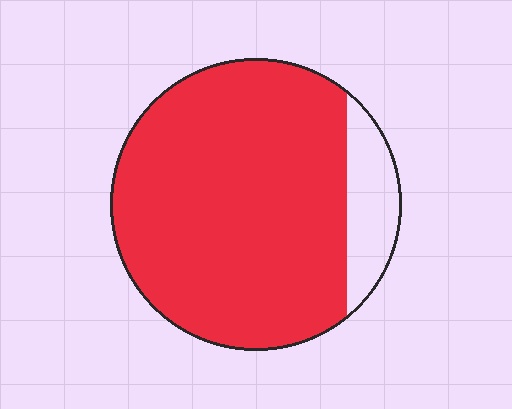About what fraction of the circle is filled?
About seven eighths (7/8).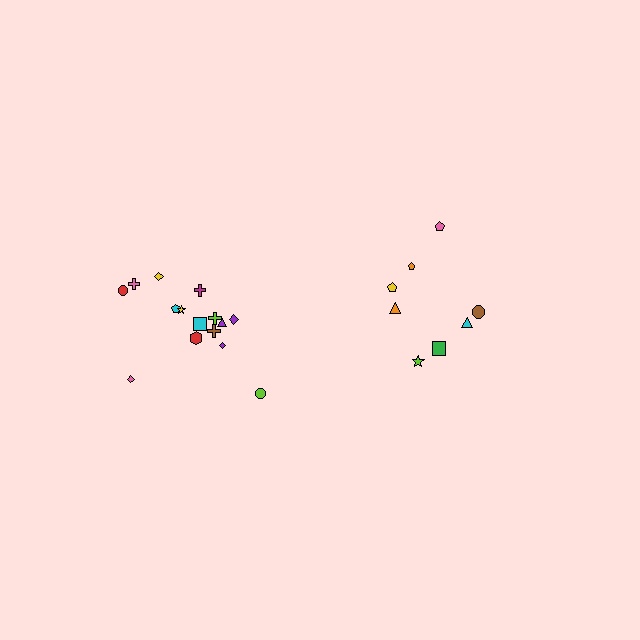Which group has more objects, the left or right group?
The left group.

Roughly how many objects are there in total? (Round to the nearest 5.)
Roughly 25 objects in total.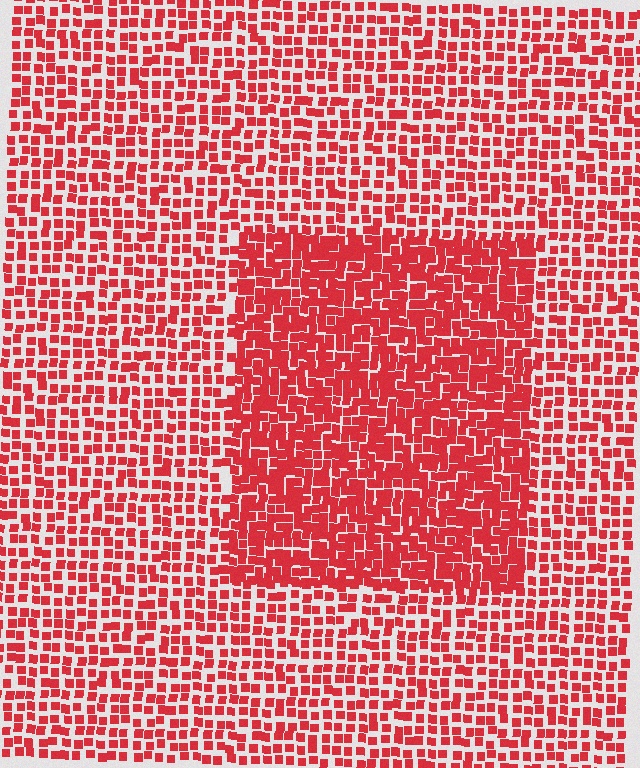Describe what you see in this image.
The image contains small red elements arranged at two different densities. A rectangle-shaped region is visible where the elements are more densely packed than the surrounding area.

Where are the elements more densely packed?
The elements are more densely packed inside the rectangle boundary.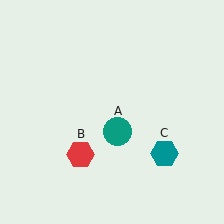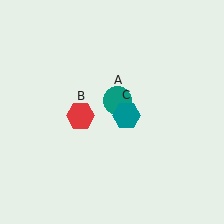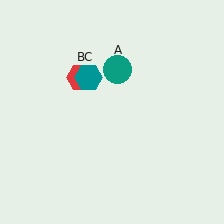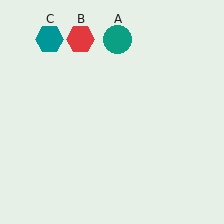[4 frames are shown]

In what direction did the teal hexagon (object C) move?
The teal hexagon (object C) moved up and to the left.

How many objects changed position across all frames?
3 objects changed position: teal circle (object A), red hexagon (object B), teal hexagon (object C).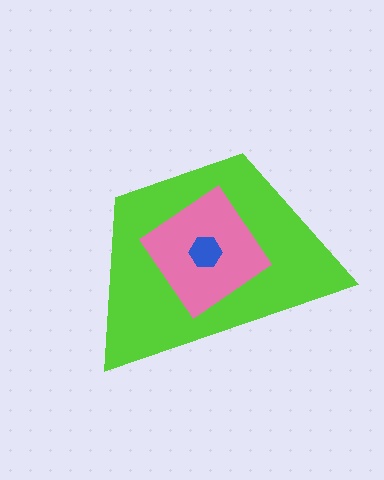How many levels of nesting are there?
3.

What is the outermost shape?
The lime trapezoid.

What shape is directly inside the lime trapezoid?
The pink diamond.